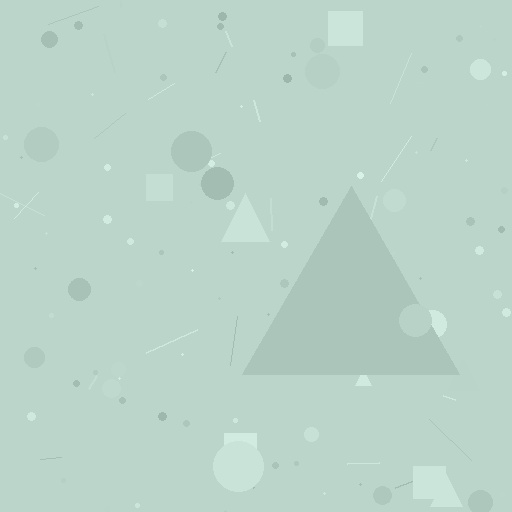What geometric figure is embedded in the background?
A triangle is embedded in the background.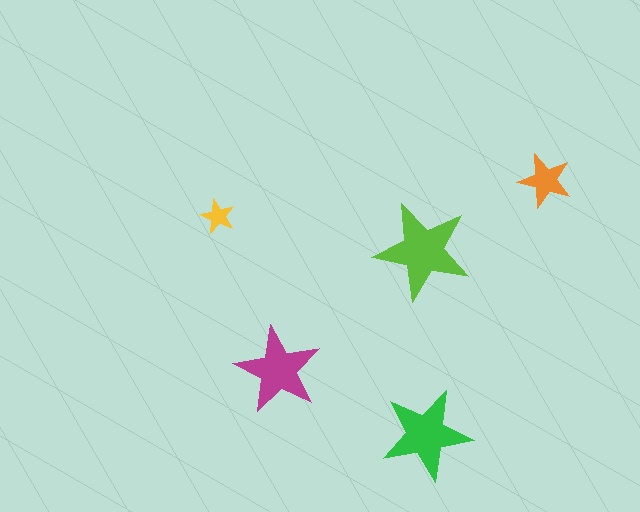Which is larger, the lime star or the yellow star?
The lime one.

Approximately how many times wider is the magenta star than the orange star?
About 1.5 times wider.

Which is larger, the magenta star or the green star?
The green one.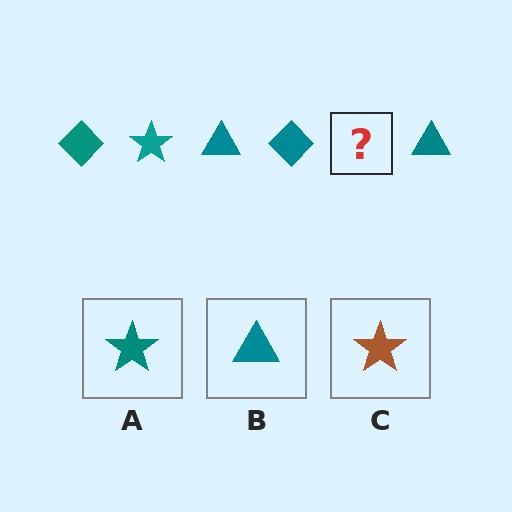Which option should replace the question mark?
Option A.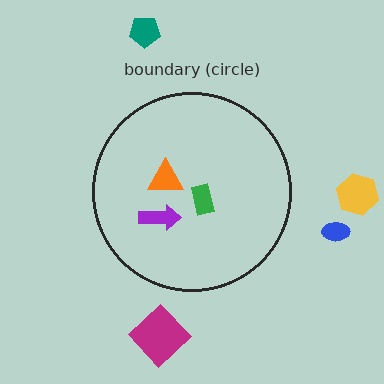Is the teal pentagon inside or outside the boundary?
Outside.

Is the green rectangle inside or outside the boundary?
Inside.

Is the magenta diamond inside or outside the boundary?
Outside.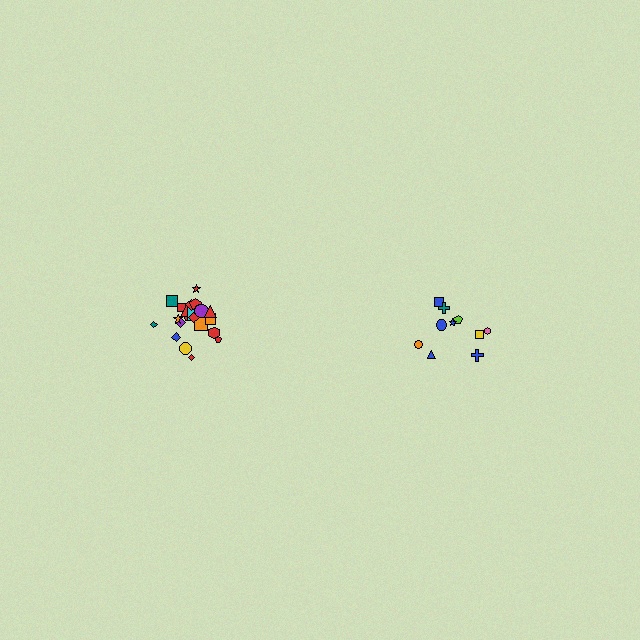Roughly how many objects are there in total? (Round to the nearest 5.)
Roughly 35 objects in total.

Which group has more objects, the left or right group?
The left group.